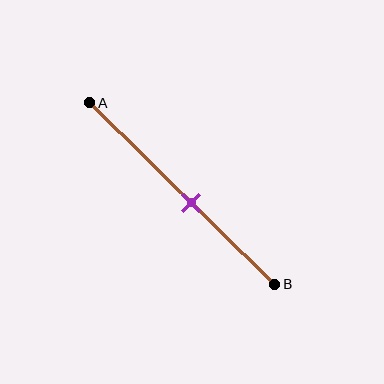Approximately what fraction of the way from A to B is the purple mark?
The purple mark is approximately 55% of the way from A to B.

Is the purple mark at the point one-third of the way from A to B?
No, the mark is at about 55% from A, not at the 33% one-third point.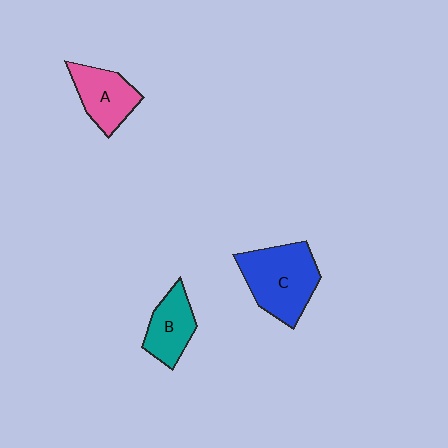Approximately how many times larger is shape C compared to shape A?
Approximately 1.5 times.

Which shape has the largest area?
Shape C (blue).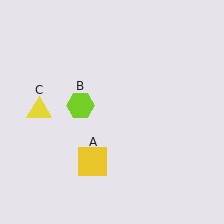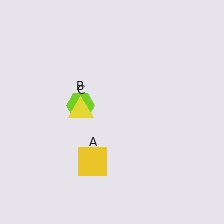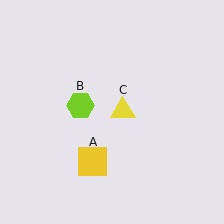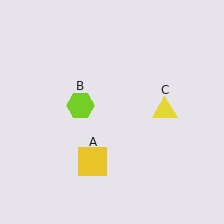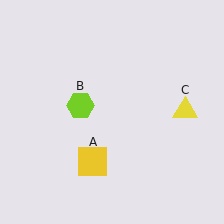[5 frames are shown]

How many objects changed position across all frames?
1 object changed position: yellow triangle (object C).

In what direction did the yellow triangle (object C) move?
The yellow triangle (object C) moved right.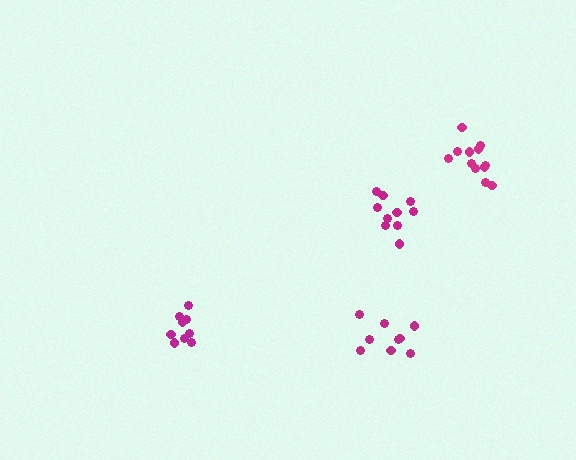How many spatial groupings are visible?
There are 4 spatial groupings.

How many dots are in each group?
Group 1: 10 dots, Group 2: 12 dots, Group 3: 9 dots, Group 4: 9 dots (40 total).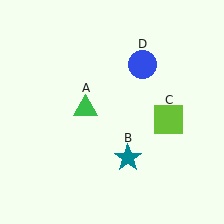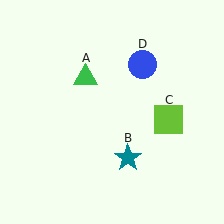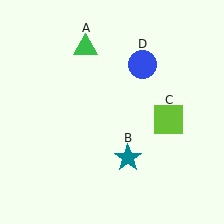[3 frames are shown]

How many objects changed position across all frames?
1 object changed position: green triangle (object A).